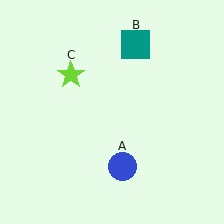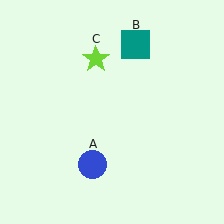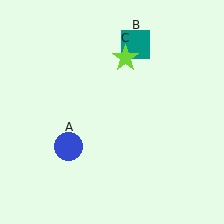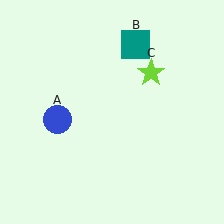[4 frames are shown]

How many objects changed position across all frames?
2 objects changed position: blue circle (object A), lime star (object C).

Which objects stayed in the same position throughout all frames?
Teal square (object B) remained stationary.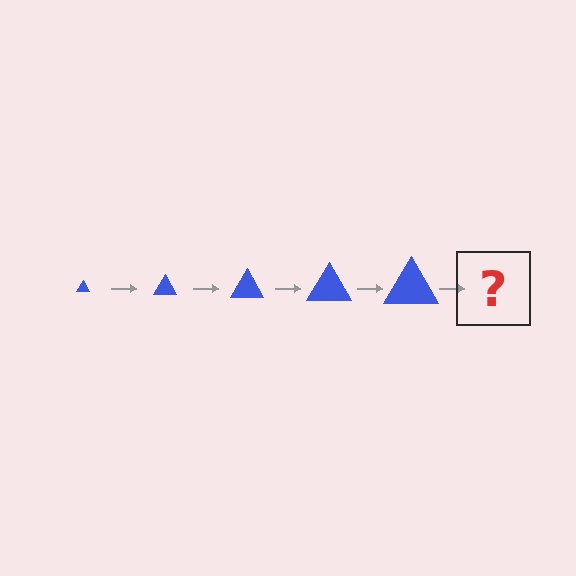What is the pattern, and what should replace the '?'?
The pattern is that the triangle gets progressively larger each step. The '?' should be a blue triangle, larger than the previous one.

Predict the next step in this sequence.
The next step is a blue triangle, larger than the previous one.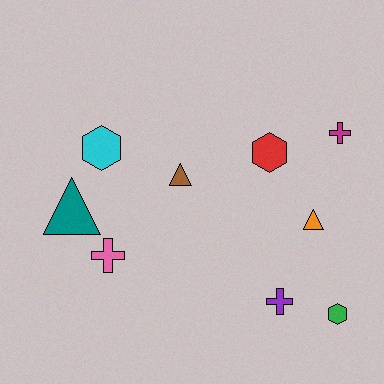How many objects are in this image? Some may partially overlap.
There are 9 objects.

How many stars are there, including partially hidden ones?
There are no stars.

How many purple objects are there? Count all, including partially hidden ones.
There is 1 purple object.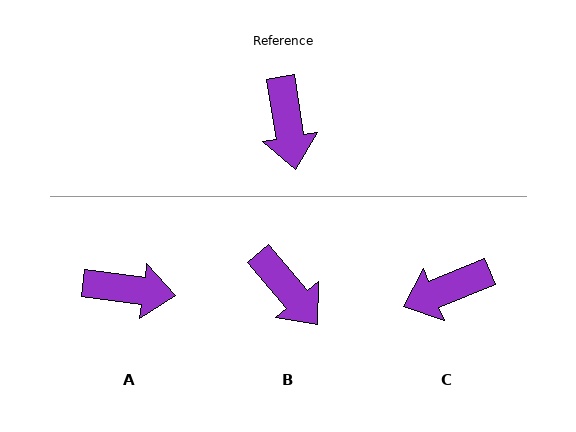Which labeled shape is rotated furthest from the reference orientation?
C, about 77 degrees away.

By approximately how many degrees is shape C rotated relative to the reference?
Approximately 77 degrees clockwise.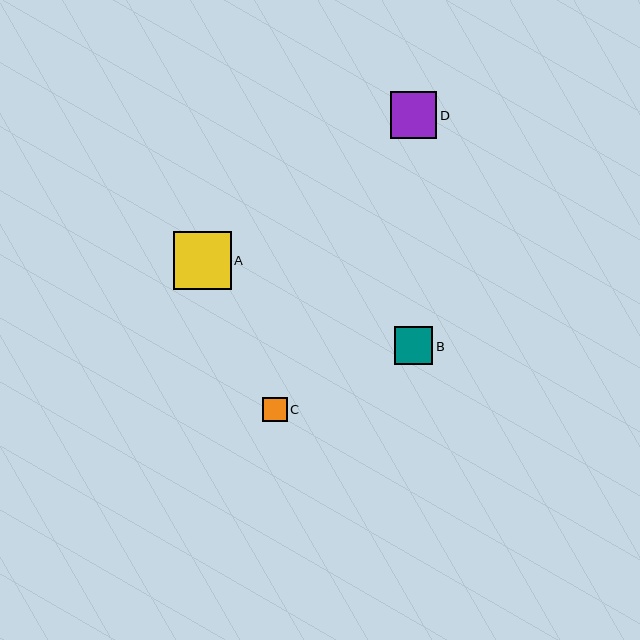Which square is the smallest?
Square C is the smallest with a size of approximately 24 pixels.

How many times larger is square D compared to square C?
Square D is approximately 1.9 times the size of square C.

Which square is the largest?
Square A is the largest with a size of approximately 58 pixels.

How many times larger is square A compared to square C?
Square A is approximately 2.4 times the size of square C.